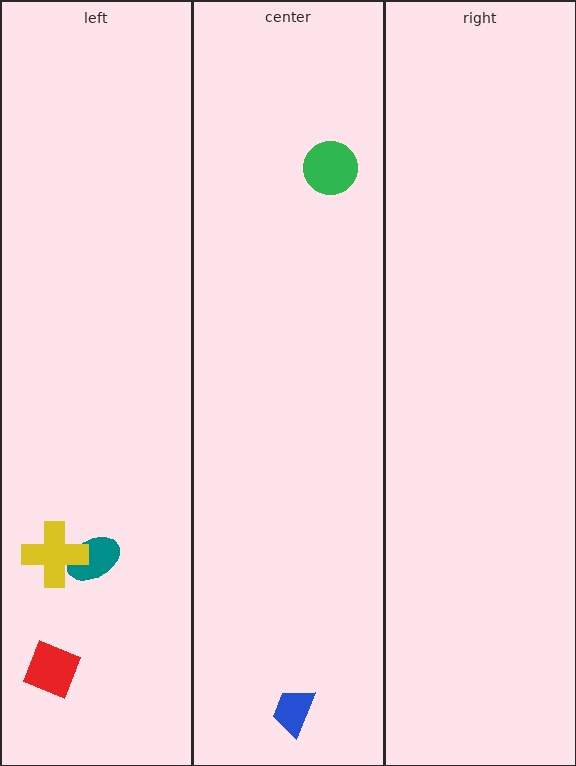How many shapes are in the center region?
2.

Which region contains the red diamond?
The left region.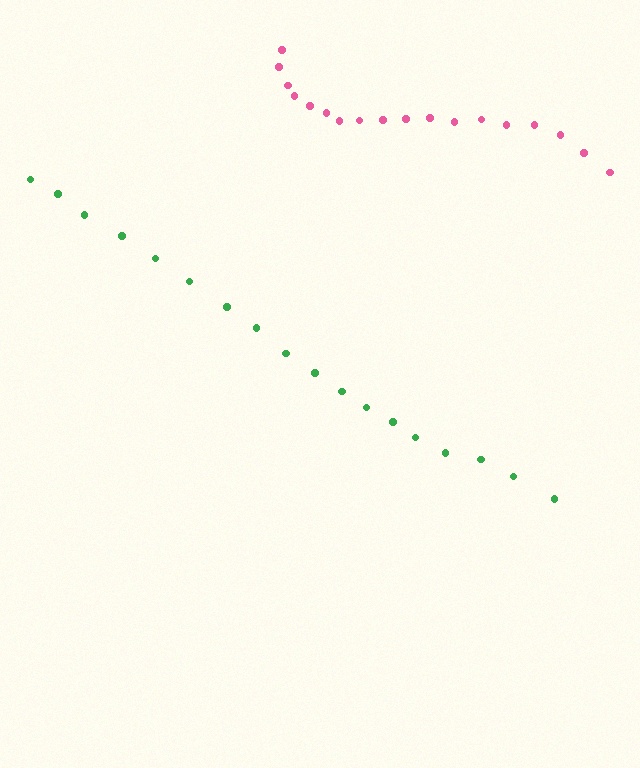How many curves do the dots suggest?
There are 2 distinct paths.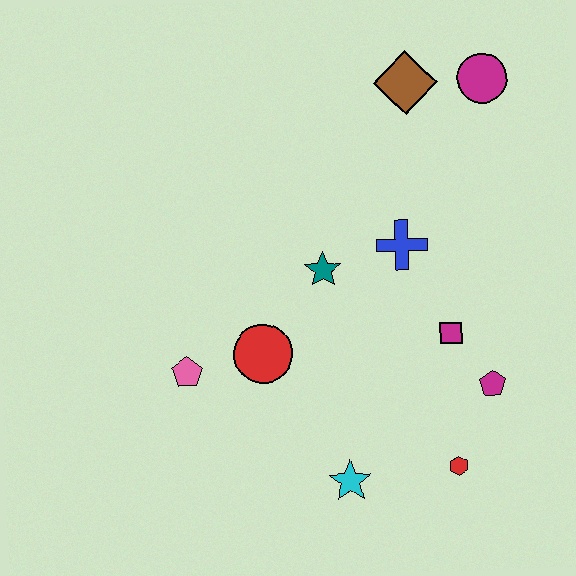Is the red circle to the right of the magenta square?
No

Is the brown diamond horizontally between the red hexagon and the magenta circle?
No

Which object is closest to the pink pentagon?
The red circle is closest to the pink pentagon.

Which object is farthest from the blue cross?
The pink pentagon is farthest from the blue cross.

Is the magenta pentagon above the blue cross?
No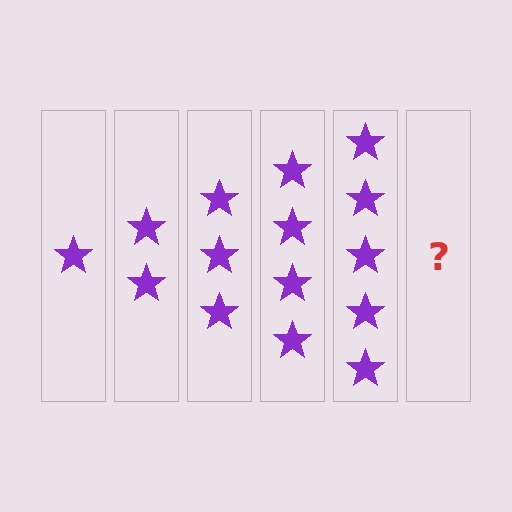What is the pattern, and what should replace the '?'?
The pattern is that each step adds one more star. The '?' should be 6 stars.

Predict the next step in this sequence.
The next step is 6 stars.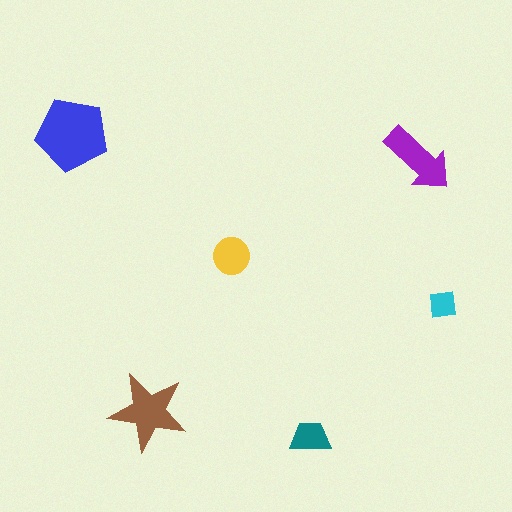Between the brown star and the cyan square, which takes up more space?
The brown star.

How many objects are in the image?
There are 6 objects in the image.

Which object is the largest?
The blue pentagon.